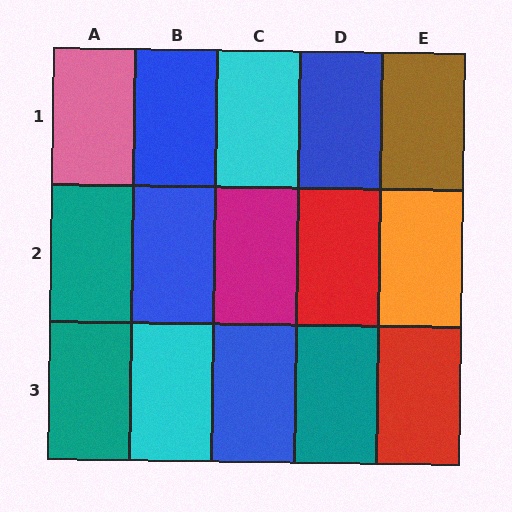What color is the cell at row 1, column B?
Blue.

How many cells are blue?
4 cells are blue.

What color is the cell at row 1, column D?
Blue.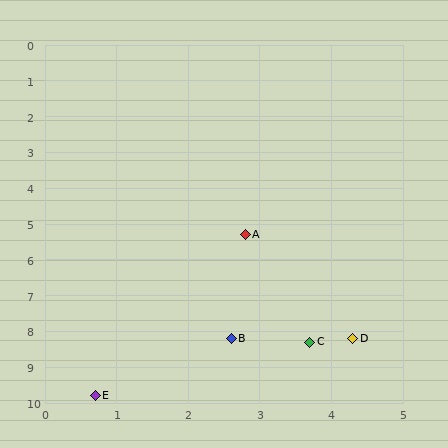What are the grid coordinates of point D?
Point D is at approximately (4.3, 8.2).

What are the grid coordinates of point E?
Point E is at approximately (0.7, 9.8).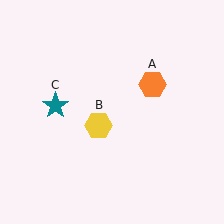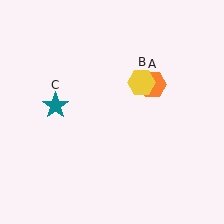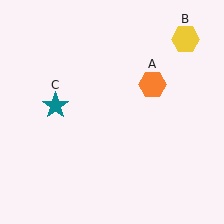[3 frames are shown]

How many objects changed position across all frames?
1 object changed position: yellow hexagon (object B).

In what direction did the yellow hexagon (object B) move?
The yellow hexagon (object B) moved up and to the right.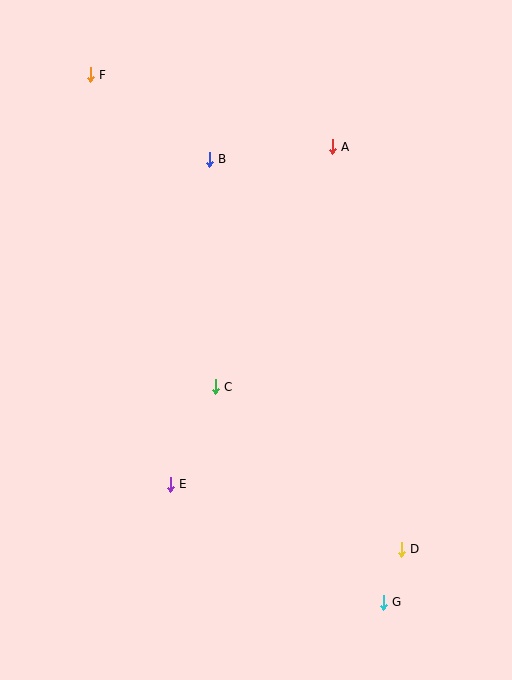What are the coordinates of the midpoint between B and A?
The midpoint between B and A is at (271, 153).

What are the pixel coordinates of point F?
Point F is at (90, 75).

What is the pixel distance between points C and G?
The distance between C and G is 273 pixels.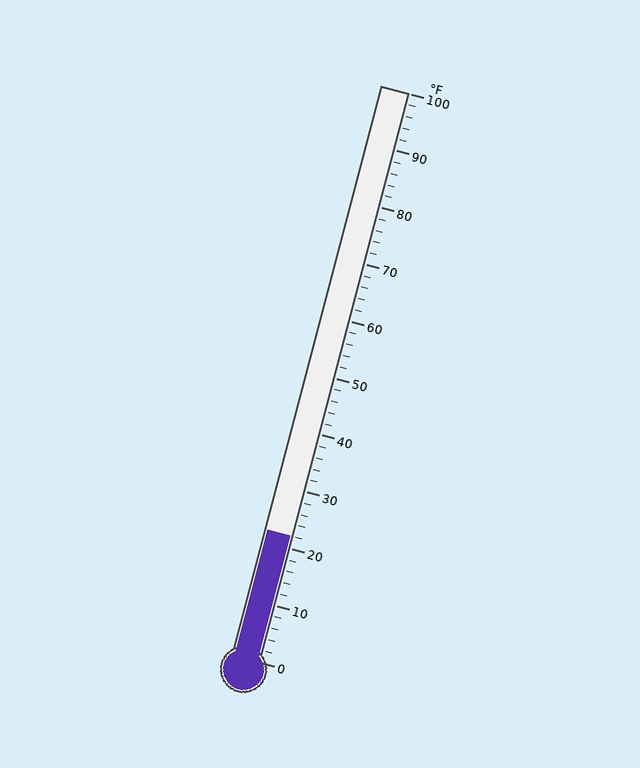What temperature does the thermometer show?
The thermometer shows approximately 22°F.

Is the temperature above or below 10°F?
The temperature is above 10°F.